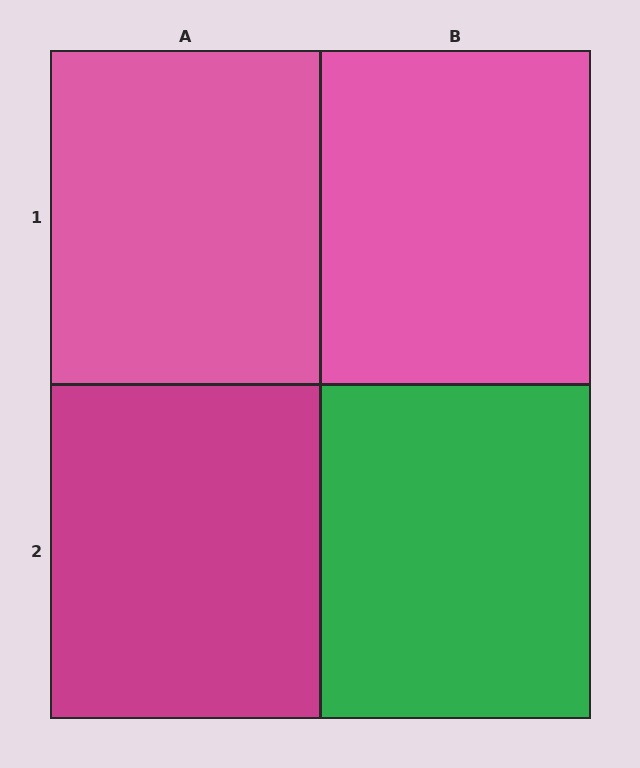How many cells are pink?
2 cells are pink.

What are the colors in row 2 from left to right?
Magenta, green.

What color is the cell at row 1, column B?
Pink.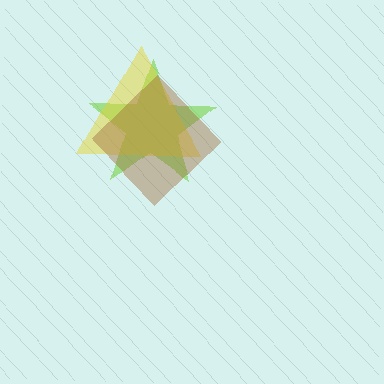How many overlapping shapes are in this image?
There are 3 overlapping shapes in the image.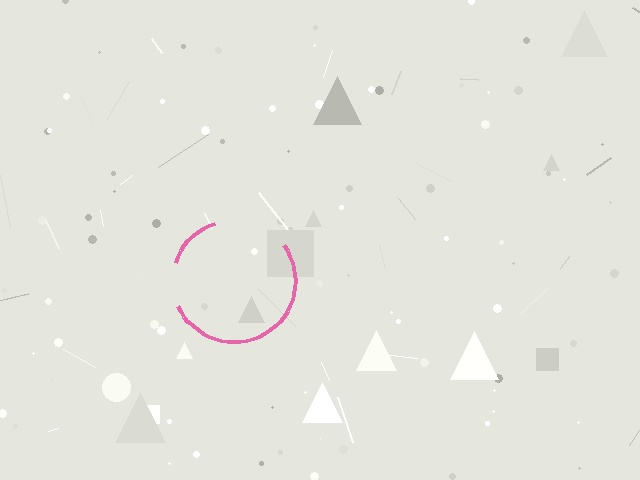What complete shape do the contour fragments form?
The contour fragments form a circle.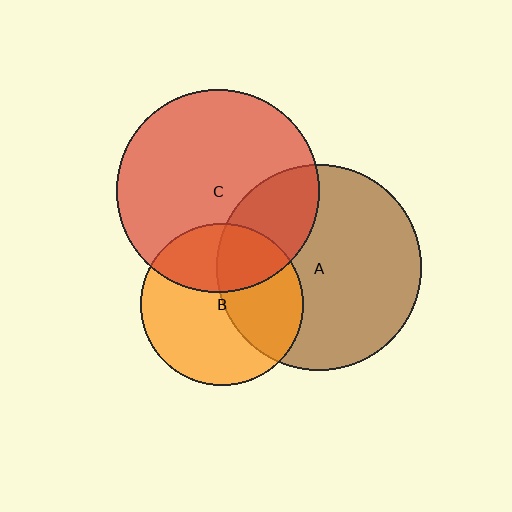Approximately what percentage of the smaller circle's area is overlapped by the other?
Approximately 40%.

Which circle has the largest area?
Circle A (brown).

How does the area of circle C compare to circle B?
Approximately 1.6 times.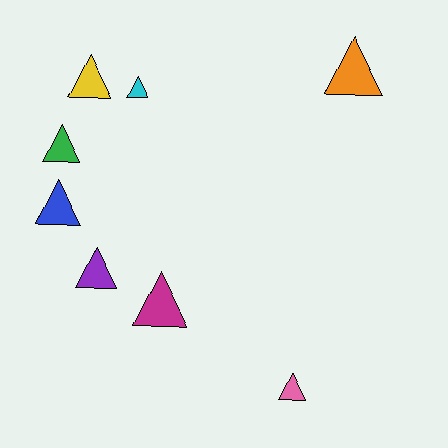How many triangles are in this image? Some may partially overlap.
There are 8 triangles.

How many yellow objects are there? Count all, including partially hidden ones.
There is 1 yellow object.